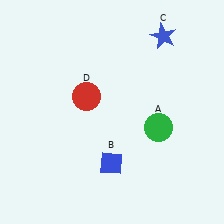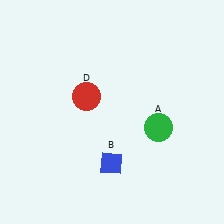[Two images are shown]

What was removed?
The blue star (C) was removed in Image 2.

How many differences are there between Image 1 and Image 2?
There is 1 difference between the two images.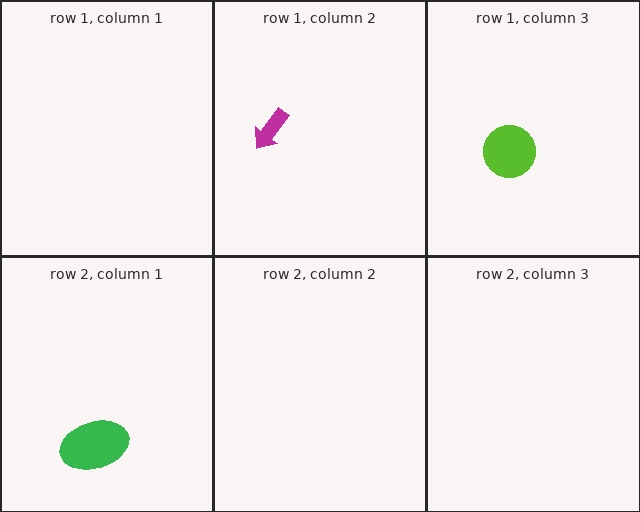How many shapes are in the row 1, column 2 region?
1.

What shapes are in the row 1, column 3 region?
The lime circle.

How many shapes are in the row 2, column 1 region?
1.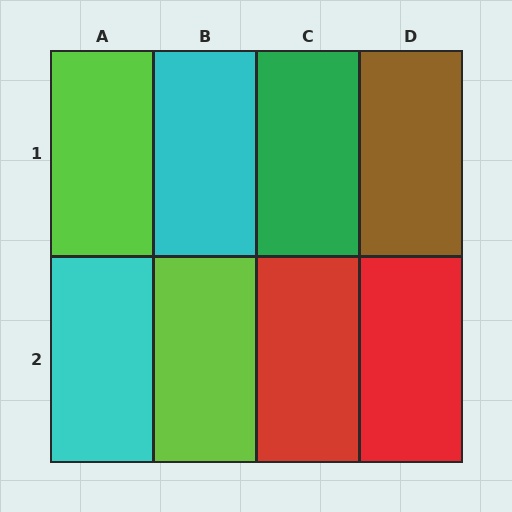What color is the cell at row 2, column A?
Cyan.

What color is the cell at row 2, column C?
Red.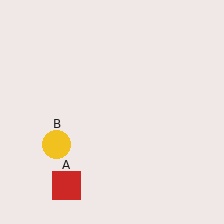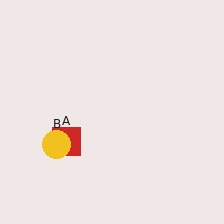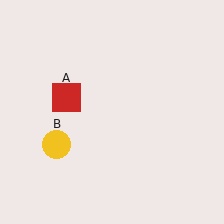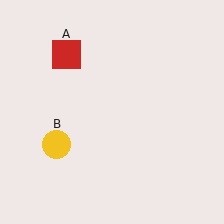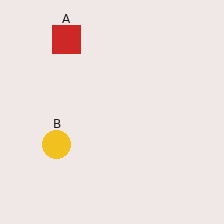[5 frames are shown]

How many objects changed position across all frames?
1 object changed position: red square (object A).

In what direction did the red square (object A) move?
The red square (object A) moved up.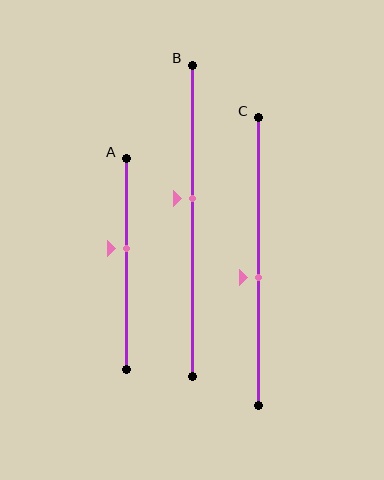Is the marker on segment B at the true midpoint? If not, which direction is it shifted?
No, the marker on segment B is shifted upward by about 7% of the segment length.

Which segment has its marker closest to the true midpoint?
Segment C has its marker closest to the true midpoint.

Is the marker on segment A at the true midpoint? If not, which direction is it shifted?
No, the marker on segment A is shifted upward by about 7% of the segment length.